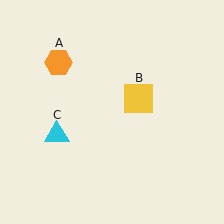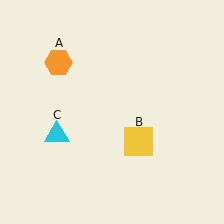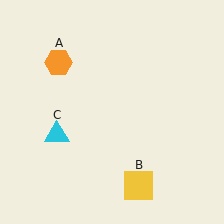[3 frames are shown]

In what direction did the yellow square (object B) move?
The yellow square (object B) moved down.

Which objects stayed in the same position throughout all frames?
Orange hexagon (object A) and cyan triangle (object C) remained stationary.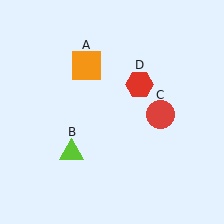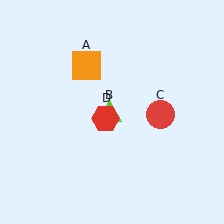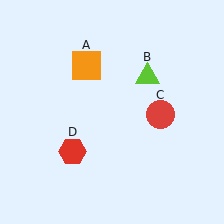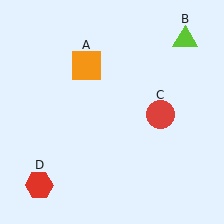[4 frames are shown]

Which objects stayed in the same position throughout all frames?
Orange square (object A) and red circle (object C) remained stationary.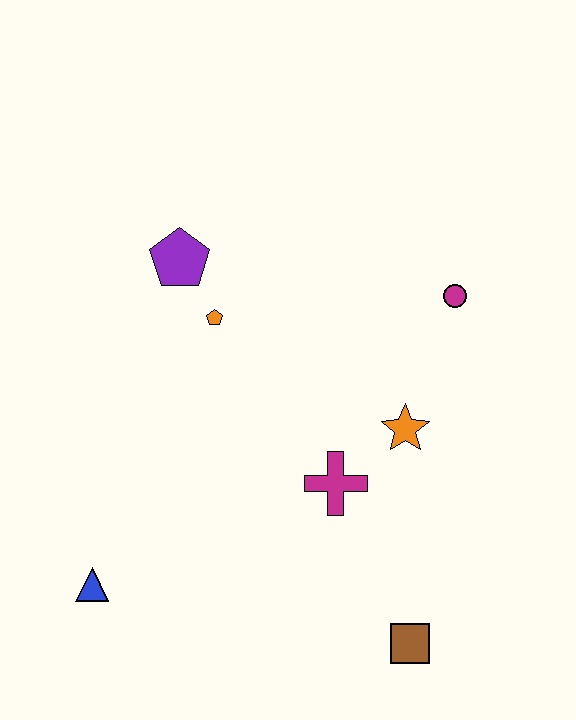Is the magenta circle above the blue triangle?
Yes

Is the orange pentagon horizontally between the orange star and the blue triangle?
Yes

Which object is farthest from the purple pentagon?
The brown square is farthest from the purple pentagon.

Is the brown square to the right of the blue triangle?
Yes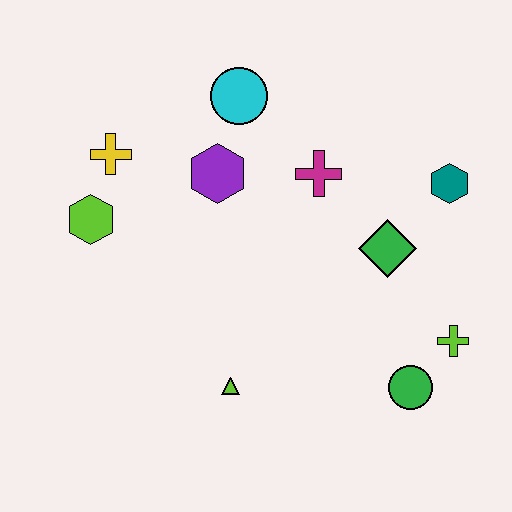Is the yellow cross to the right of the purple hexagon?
No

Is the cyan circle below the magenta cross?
No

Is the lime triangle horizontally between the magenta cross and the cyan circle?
No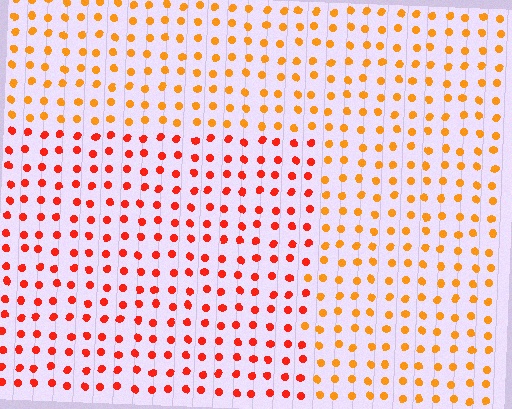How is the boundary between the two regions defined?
The boundary is defined purely by a slight shift in hue (about 31 degrees). Spacing, size, and orientation are identical on both sides.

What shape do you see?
I see a rectangle.